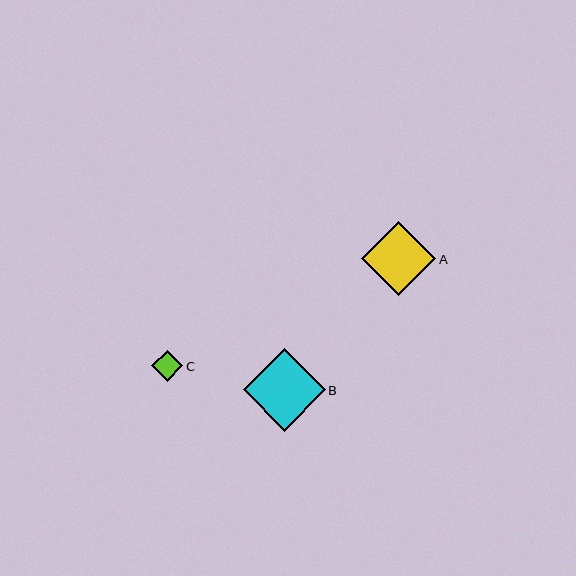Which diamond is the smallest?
Diamond C is the smallest with a size of approximately 31 pixels.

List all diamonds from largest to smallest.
From largest to smallest: B, A, C.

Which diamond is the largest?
Diamond B is the largest with a size of approximately 82 pixels.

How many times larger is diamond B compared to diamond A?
Diamond B is approximately 1.1 times the size of diamond A.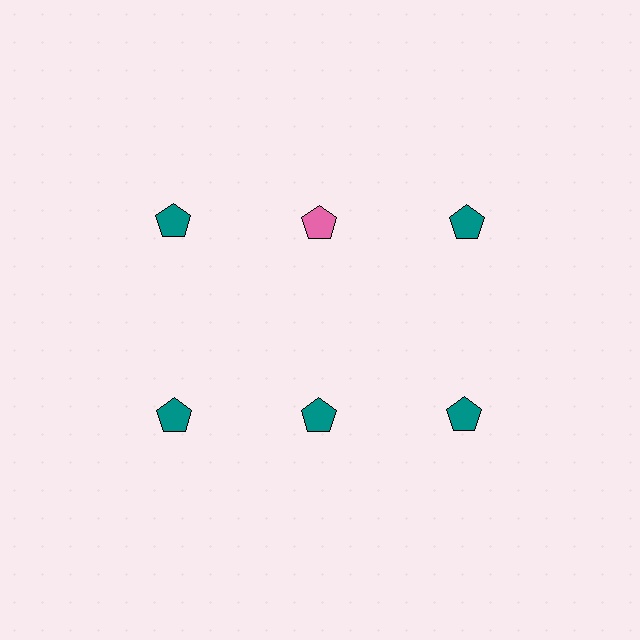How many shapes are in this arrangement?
There are 6 shapes arranged in a grid pattern.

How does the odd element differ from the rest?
It has a different color: pink instead of teal.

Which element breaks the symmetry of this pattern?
The pink pentagon in the top row, second from left column breaks the symmetry. All other shapes are teal pentagons.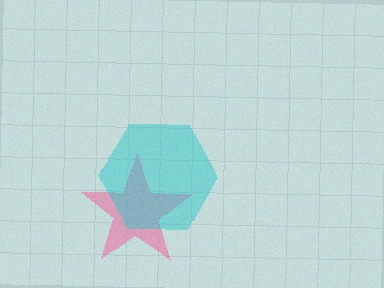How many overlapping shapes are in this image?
There are 2 overlapping shapes in the image.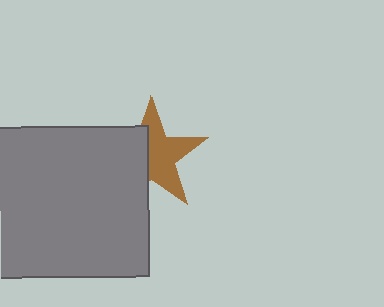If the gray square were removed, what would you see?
You would see the complete brown star.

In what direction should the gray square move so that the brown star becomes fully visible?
The gray square should move left. That is the shortest direction to clear the overlap and leave the brown star fully visible.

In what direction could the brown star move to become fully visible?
The brown star could move right. That would shift it out from behind the gray square entirely.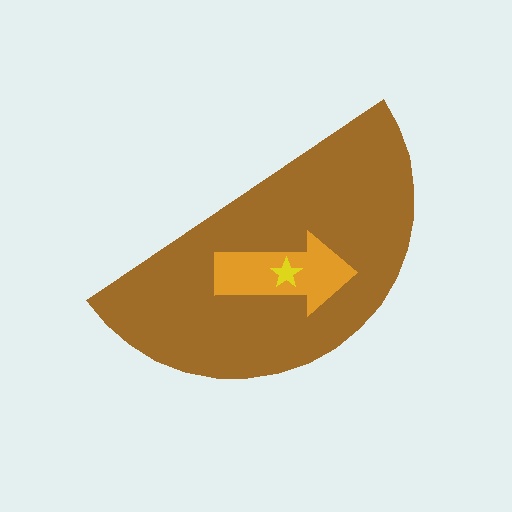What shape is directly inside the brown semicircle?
The orange arrow.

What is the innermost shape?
The yellow star.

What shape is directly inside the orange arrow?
The yellow star.